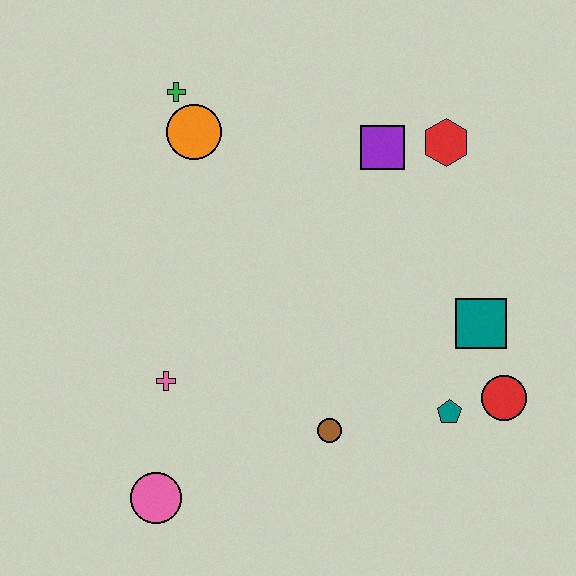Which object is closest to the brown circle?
The teal pentagon is closest to the brown circle.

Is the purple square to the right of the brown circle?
Yes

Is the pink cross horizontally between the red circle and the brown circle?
No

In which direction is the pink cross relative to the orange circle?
The pink cross is below the orange circle.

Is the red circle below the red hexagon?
Yes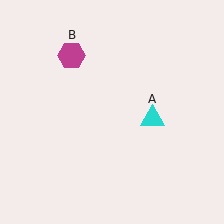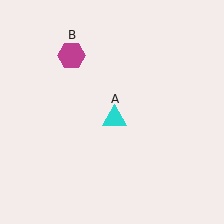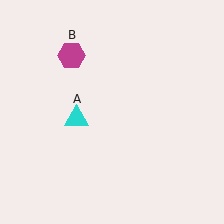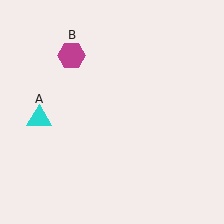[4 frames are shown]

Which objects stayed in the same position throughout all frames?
Magenta hexagon (object B) remained stationary.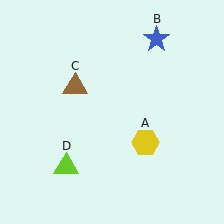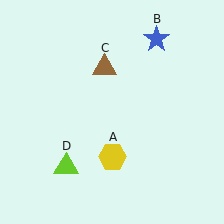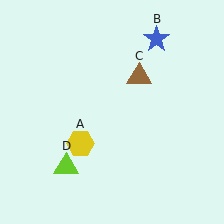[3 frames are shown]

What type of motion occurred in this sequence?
The yellow hexagon (object A), brown triangle (object C) rotated clockwise around the center of the scene.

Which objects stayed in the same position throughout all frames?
Blue star (object B) and lime triangle (object D) remained stationary.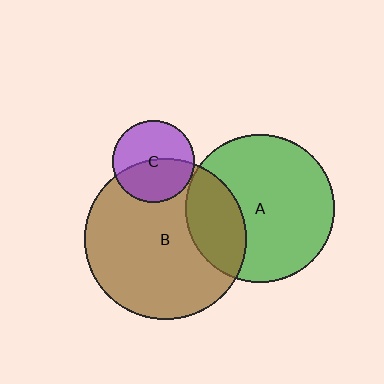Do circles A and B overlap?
Yes.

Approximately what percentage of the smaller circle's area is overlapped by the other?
Approximately 25%.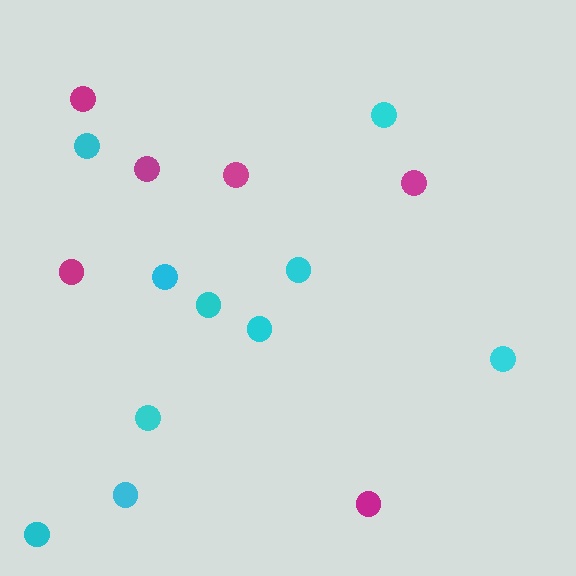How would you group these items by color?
There are 2 groups: one group of cyan circles (10) and one group of magenta circles (6).